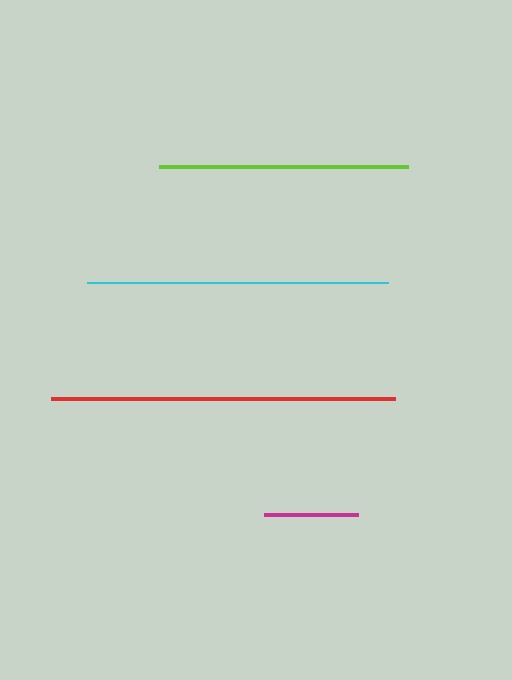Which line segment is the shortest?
The magenta line is the shortest at approximately 94 pixels.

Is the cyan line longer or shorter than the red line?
The red line is longer than the cyan line.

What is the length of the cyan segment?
The cyan segment is approximately 302 pixels long.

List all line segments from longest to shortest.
From longest to shortest: red, cyan, lime, magenta.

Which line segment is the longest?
The red line is the longest at approximately 345 pixels.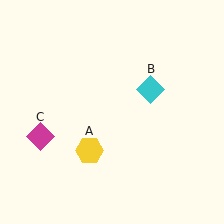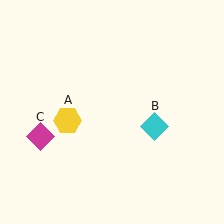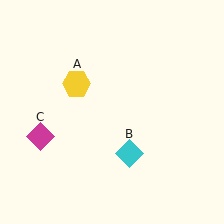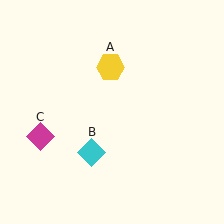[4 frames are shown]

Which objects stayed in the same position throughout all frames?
Magenta diamond (object C) remained stationary.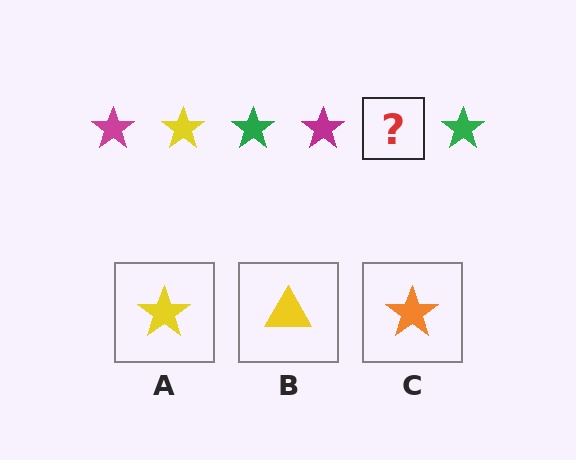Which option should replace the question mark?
Option A.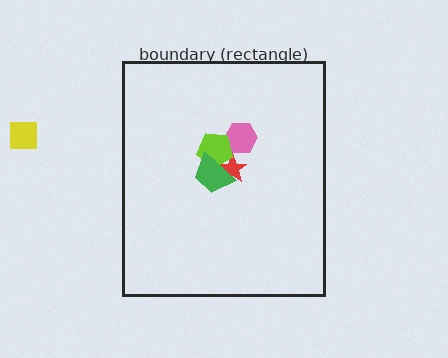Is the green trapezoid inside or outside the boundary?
Inside.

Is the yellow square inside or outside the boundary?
Outside.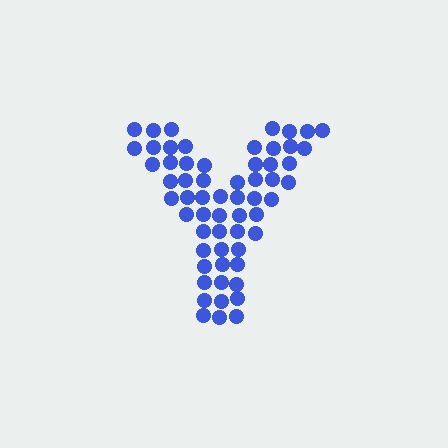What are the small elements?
The small elements are circles.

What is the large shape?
The large shape is the letter Y.